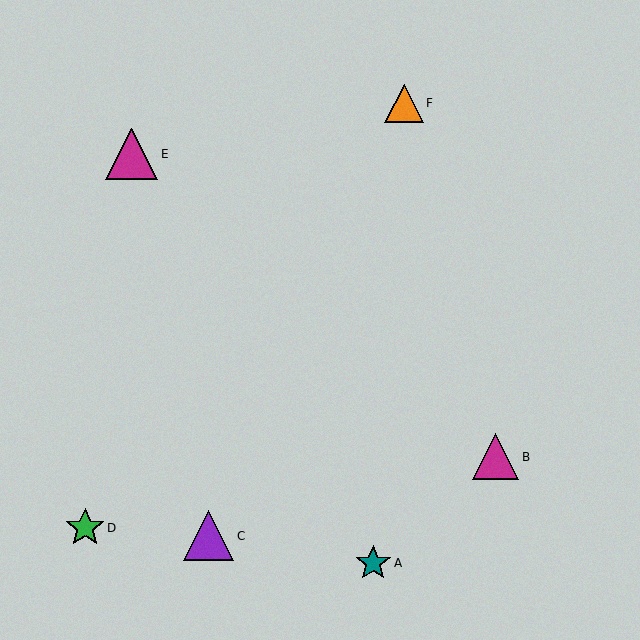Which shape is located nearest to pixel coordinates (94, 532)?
The green star (labeled D) at (85, 528) is nearest to that location.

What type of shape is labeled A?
Shape A is a teal star.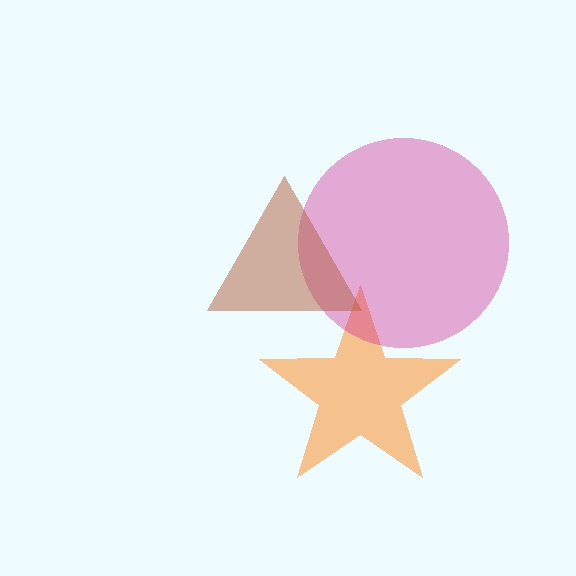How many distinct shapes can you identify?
There are 3 distinct shapes: an orange star, a magenta circle, a brown triangle.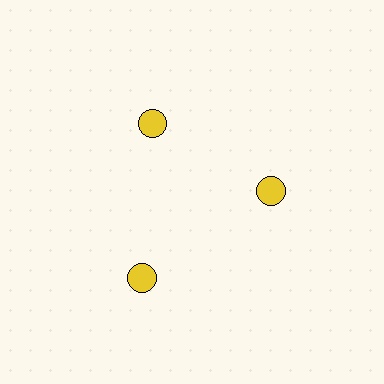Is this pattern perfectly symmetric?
No. The 3 yellow circles are arranged in a ring, but one element near the 7 o'clock position is pushed outward from the center, breaking the 3-fold rotational symmetry.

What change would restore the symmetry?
The symmetry would be restored by moving it inward, back onto the ring so that all 3 circles sit at equal angles and equal distance from the center.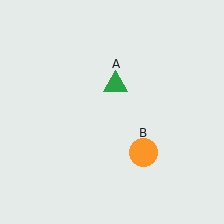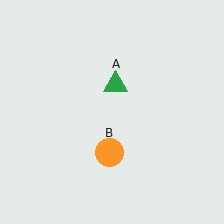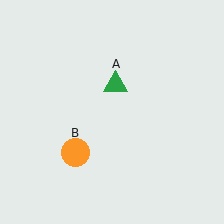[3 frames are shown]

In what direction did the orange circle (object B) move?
The orange circle (object B) moved left.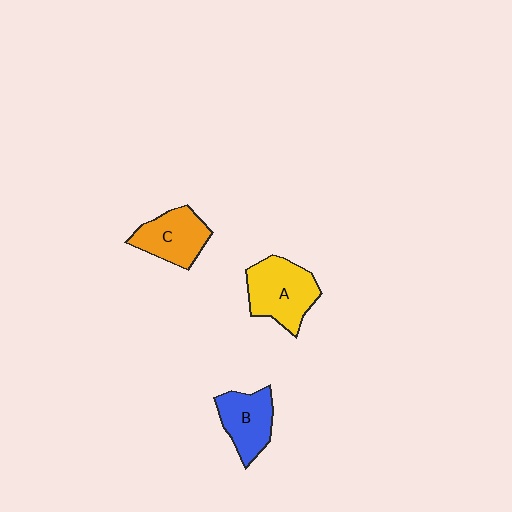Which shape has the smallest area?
Shape B (blue).